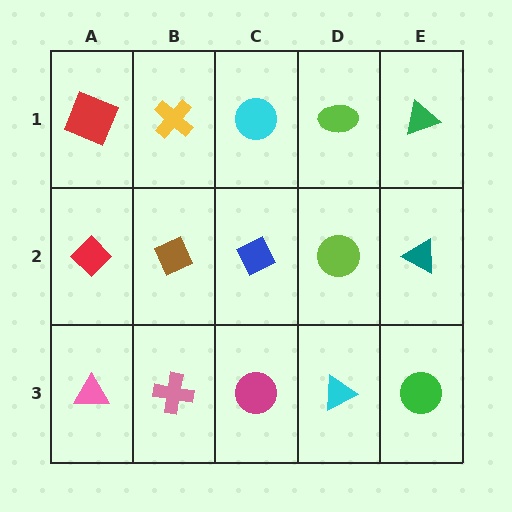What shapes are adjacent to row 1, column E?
A teal triangle (row 2, column E), a lime ellipse (row 1, column D).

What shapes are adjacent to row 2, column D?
A lime ellipse (row 1, column D), a cyan triangle (row 3, column D), a blue diamond (row 2, column C), a teal triangle (row 2, column E).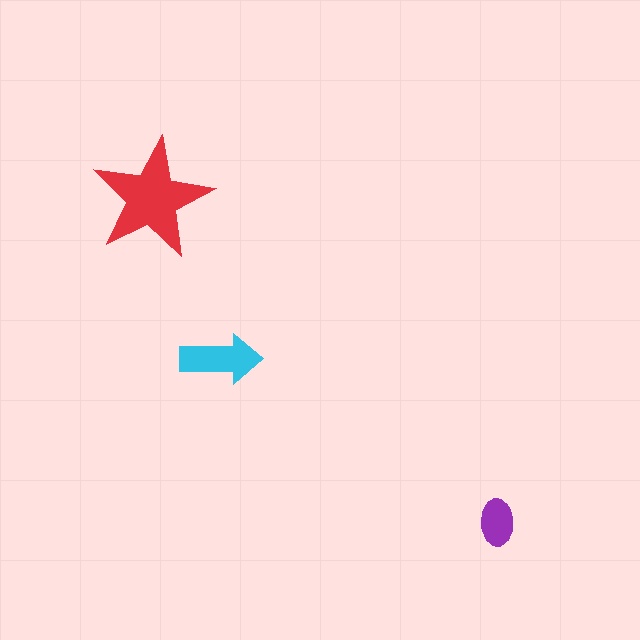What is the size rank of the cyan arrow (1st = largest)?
2nd.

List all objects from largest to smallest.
The red star, the cyan arrow, the purple ellipse.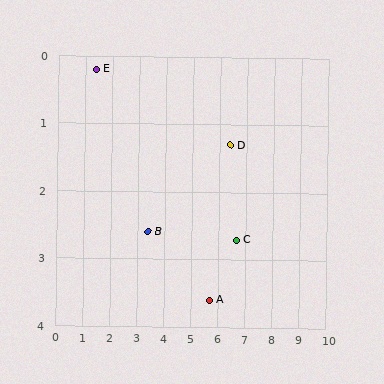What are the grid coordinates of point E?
Point E is at approximately (1.4, 0.2).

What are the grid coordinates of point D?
Point D is at approximately (6.4, 1.3).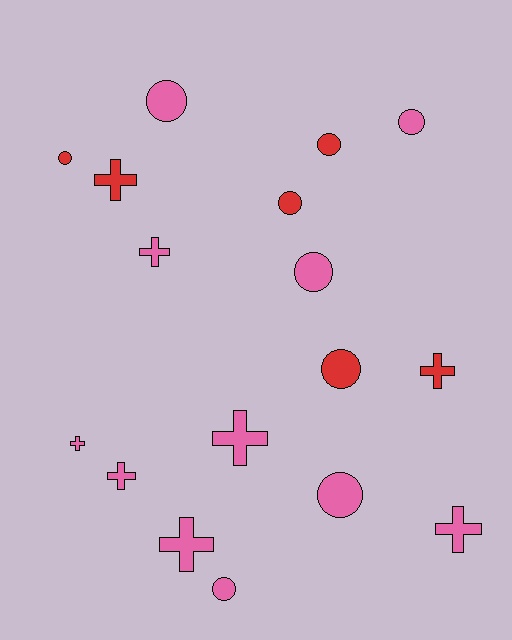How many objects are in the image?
There are 17 objects.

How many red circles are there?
There are 4 red circles.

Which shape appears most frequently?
Circle, with 9 objects.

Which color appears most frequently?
Pink, with 11 objects.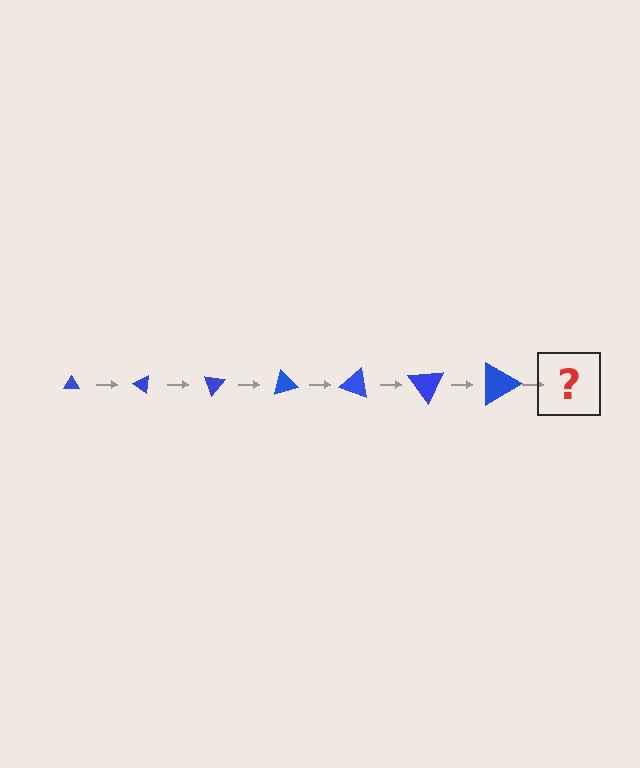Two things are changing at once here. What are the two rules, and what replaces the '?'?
The two rules are that the triangle grows larger each step and it rotates 35 degrees each step. The '?' should be a triangle, larger than the previous one and rotated 245 degrees from the start.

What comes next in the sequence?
The next element should be a triangle, larger than the previous one and rotated 245 degrees from the start.